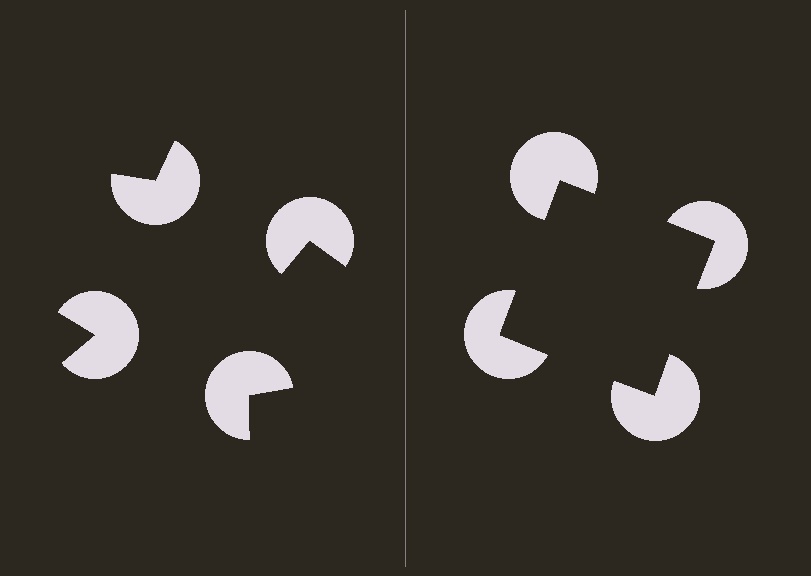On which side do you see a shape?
An illusory square appears on the right side. On the left side the wedge cuts are rotated, so no coherent shape forms.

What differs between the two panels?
The pac-man discs are positioned identically on both sides; only the wedge orientations differ. On the right they align to a square; on the left they are misaligned.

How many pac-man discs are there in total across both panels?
8 — 4 on each side.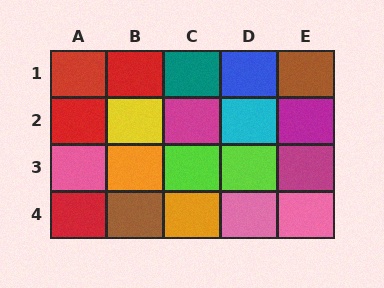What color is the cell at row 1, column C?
Teal.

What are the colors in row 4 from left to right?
Red, brown, orange, pink, pink.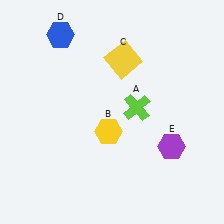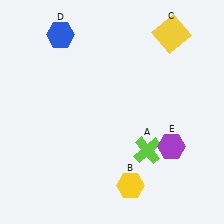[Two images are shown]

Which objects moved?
The objects that moved are: the lime cross (A), the yellow hexagon (B), the yellow square (C).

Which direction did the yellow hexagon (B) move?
The yellow hexagon (B) moved down.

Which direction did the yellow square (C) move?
The yellow square (C) moved right.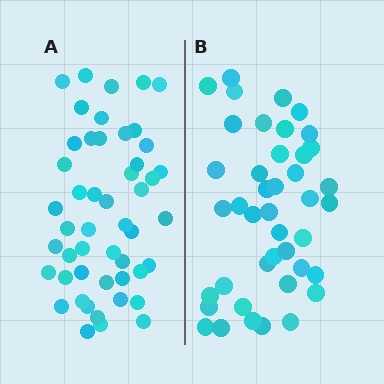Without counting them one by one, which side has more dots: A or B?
Region A (the left region) has more dots.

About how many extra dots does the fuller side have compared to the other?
Region A has roughly 8 or so more dots than region B.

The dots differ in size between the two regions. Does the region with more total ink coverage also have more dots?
No. Region B has more total ink coverage because its dots are larger, but region A actually contains more individual dots. Total area can be misleading — the number of items is what matters here.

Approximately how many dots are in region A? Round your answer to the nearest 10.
About 50 dots. (The exact count is 49, which rounds to 50.)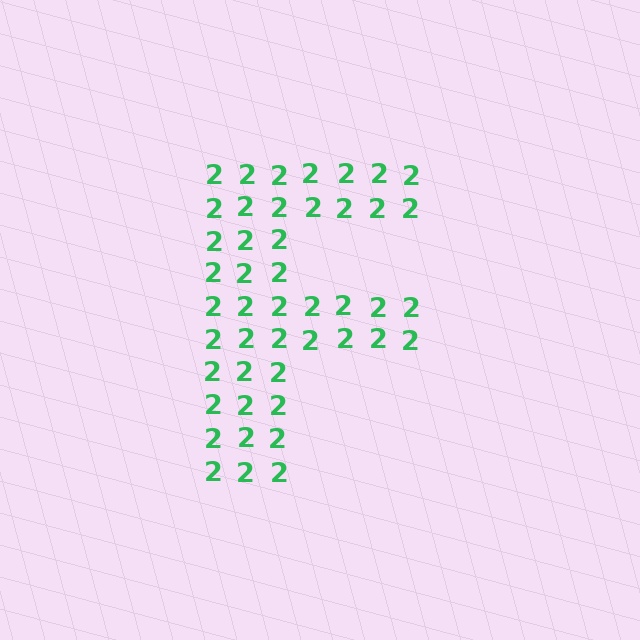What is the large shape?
The large shape is the letter F.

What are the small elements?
The small elements are digit 2's.